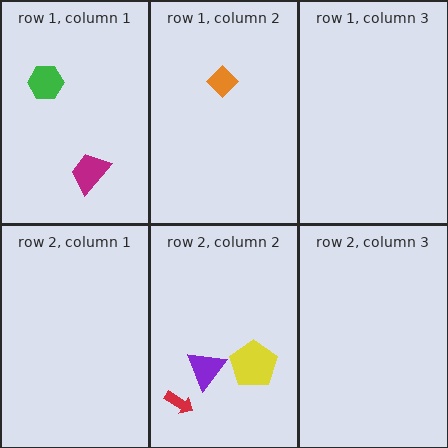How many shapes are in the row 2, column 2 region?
3.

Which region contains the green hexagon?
The row 1, column 1 region.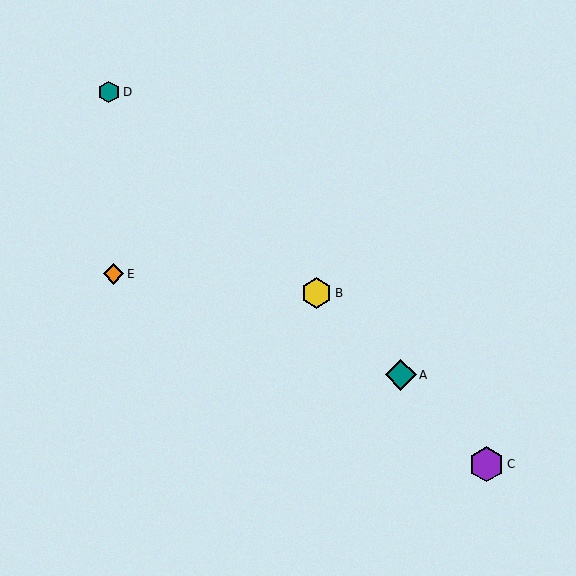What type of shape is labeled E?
Shape E is an orange diamond.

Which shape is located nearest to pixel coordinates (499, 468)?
The purple hexagon (labeled C) at (487, 464) is nearest to that location.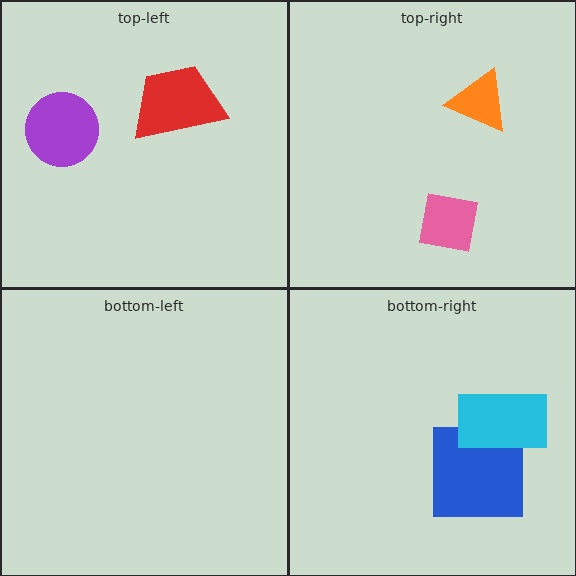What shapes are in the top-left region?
The purple circle, the red trapezoid.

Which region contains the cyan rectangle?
The bottom-right region.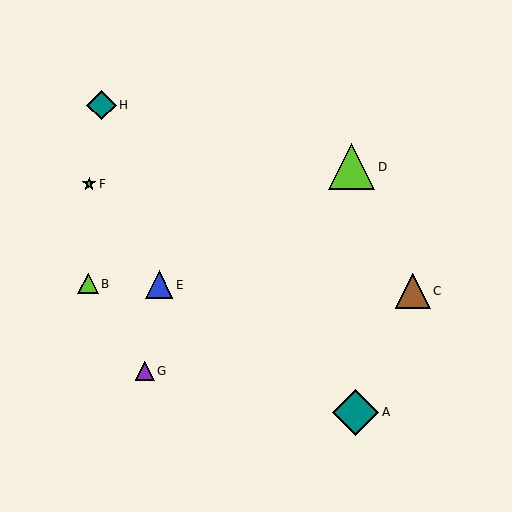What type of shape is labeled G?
Shape G is a purple triangle.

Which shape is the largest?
The lime triangle (labeled D) is the largest.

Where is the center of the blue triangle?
The center of the blue triangle is at (159, 285).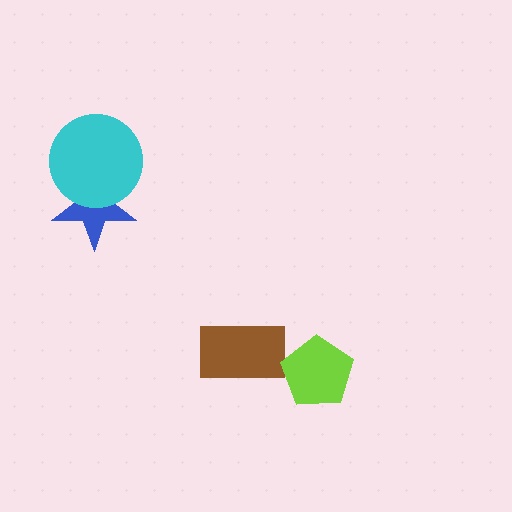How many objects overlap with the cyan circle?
1 object overlaps with the cyan circle.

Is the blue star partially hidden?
Yes, it is partially covered by another shape.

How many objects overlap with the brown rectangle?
0 objects overlap with the brown rectangle.